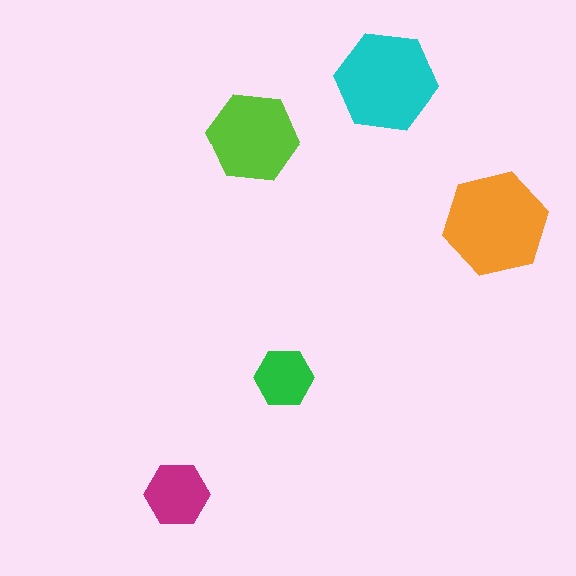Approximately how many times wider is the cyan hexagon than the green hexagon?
About 1.5 times wider.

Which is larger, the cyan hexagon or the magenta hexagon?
The cyan one.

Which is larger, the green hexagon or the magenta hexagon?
The magenta one.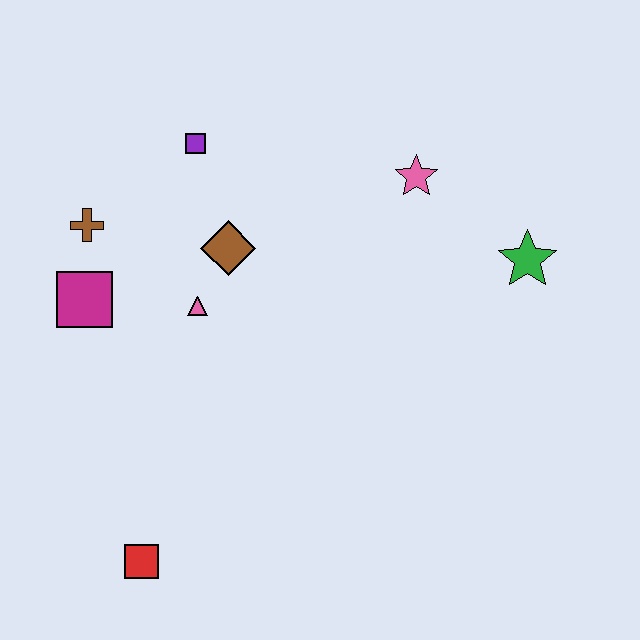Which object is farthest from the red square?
The green star is farthest from the red square.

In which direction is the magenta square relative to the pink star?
The magenta square is to the left of the pink star.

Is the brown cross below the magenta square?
No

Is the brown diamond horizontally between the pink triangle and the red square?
No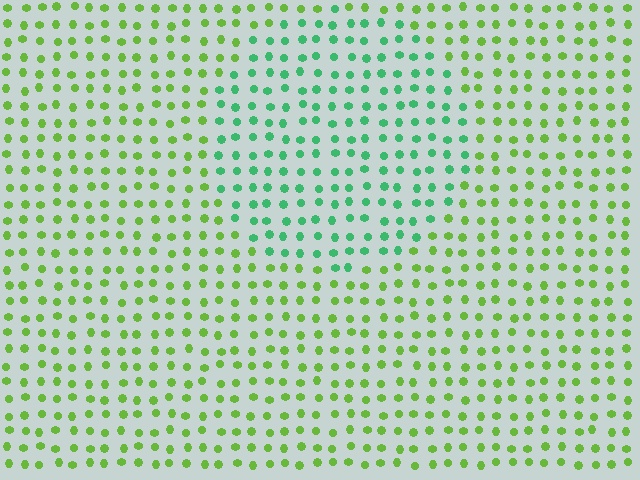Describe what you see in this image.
The image is filled with small lime elements in a uniform arrangement. A circle-shaped region is visible where the elements are tinted to a slightly different hue, forming a subtle color boundary.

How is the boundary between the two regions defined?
The boundary is defined purely by a slight shift in hue (about 45 degrees). Spacing, size, and orientation are identical on both sides.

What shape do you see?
I see a circle.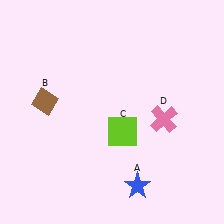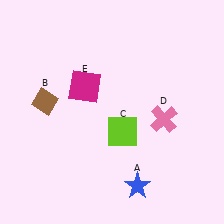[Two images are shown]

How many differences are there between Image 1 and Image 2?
There is 1 difference between the two images.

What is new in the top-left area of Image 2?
A magenta square (E) was added in the top-left area of Image 2.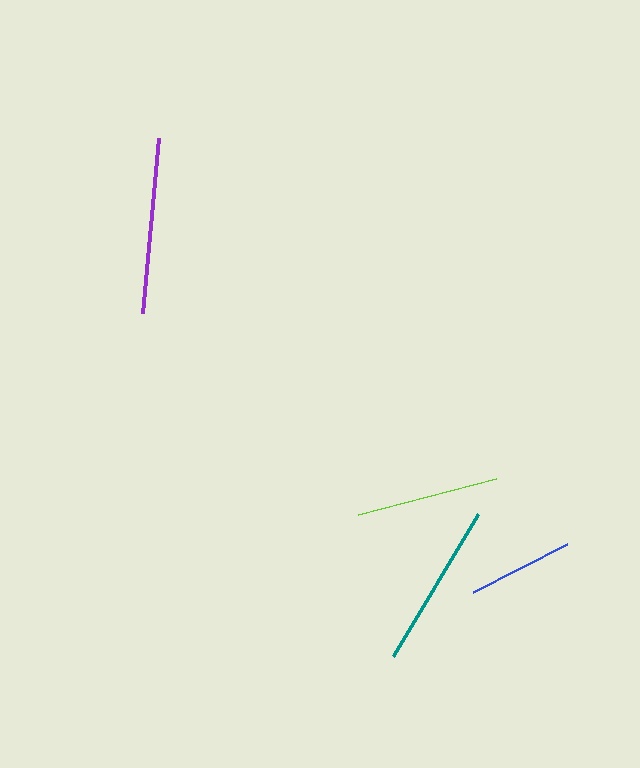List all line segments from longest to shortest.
From longest to shortest: purple, teal, lime, blue.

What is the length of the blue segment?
The blue segment is approximately 106 pixels long.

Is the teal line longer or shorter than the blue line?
The teal line is longer than the blue line.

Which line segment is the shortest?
The blue line is the shortest at approximately 106 pixels.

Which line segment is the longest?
The purple line is the longest at approximately 176 pixels.